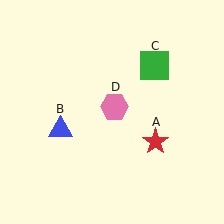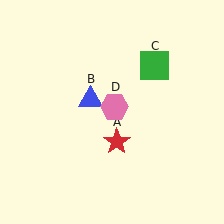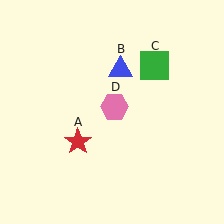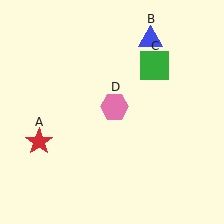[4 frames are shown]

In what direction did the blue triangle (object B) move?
The blue triangle (object B) moved up and to the right.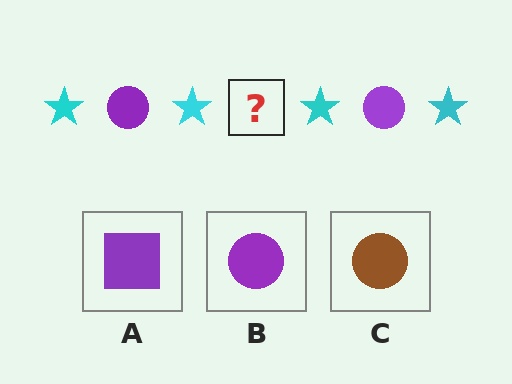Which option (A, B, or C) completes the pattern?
B.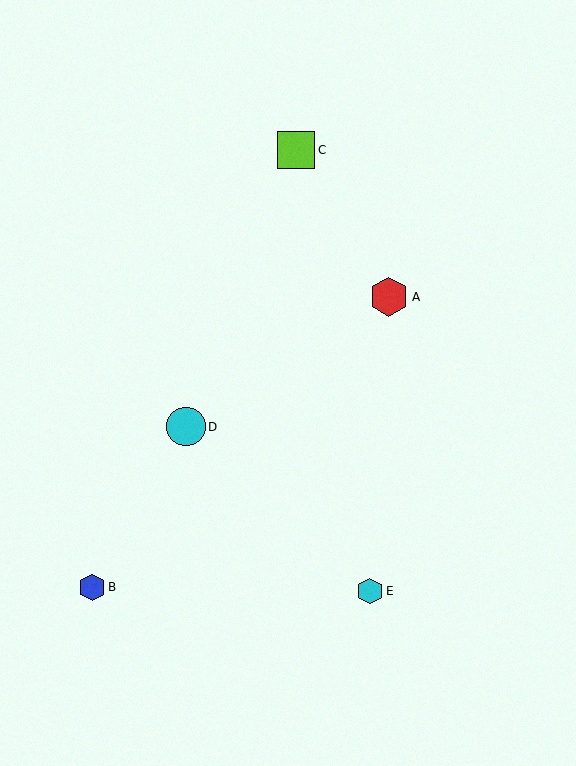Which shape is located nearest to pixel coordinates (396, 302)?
The red hexagon (labeled A) at (389, 297) is nearest to that location.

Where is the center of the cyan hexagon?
The center of the cyan hexagon is at (370, 591).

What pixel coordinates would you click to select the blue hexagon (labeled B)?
Click at (92, 587) to select the blue hexagon B.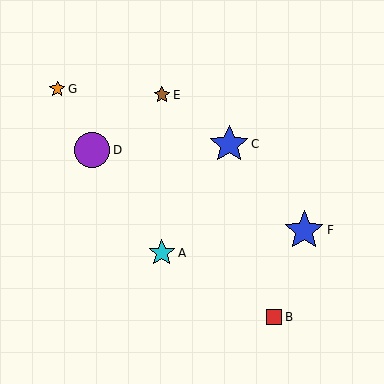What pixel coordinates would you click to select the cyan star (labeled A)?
Click at (162, 253) to select the cyan star A.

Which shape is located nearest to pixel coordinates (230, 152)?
The blue star (labeled C) at (229, 144) is nearest to that location.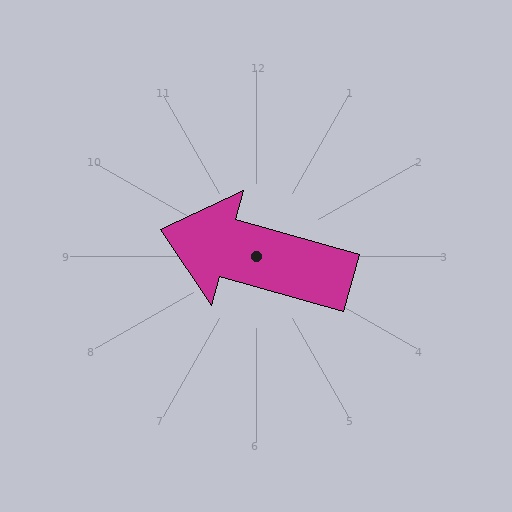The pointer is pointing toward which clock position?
Roughly 10 o'clock.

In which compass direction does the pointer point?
West.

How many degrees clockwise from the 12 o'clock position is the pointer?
Approximately 286 degrees.